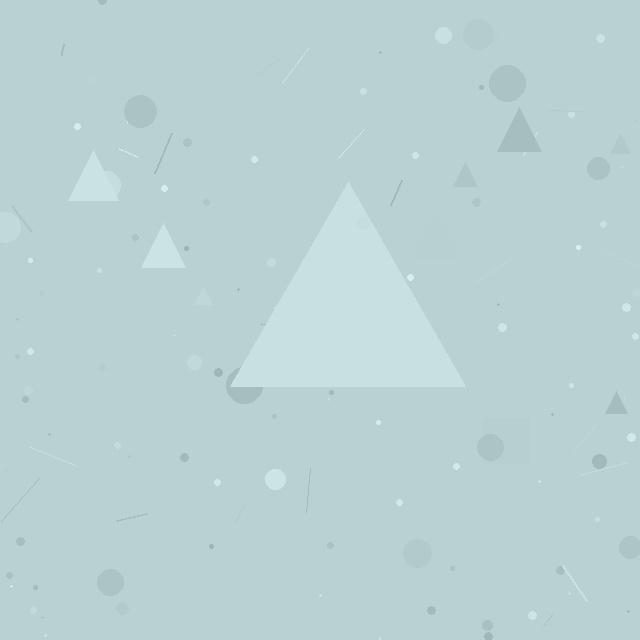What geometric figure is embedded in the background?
A triangle is embedded in the background.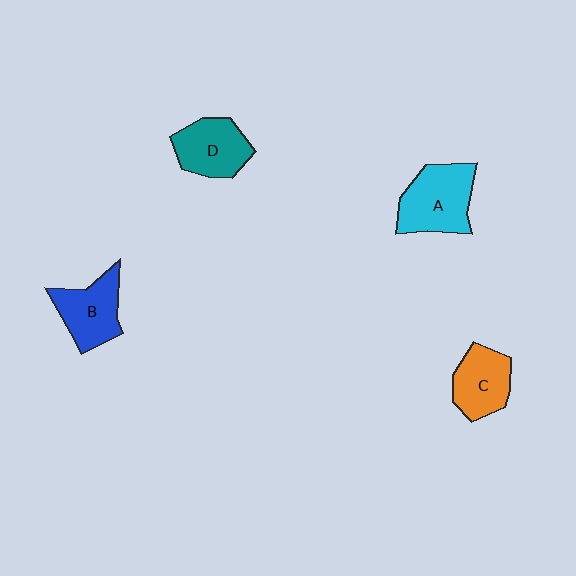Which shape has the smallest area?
Shape C (orange).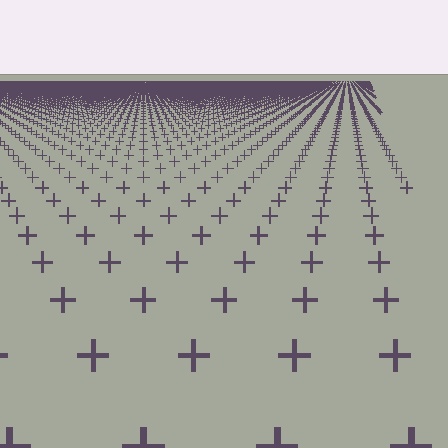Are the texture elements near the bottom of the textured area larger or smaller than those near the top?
Larger. Near the bottom, elements are closer to the viewer and appear at a bigger on-screen size.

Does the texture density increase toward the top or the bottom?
Density increases toward the top.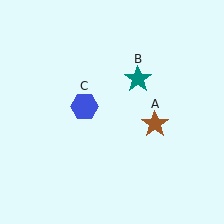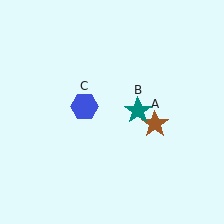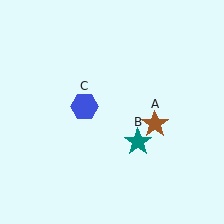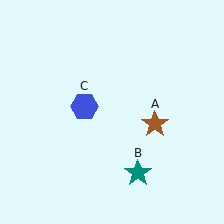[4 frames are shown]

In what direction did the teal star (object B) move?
The teal star (object B) moved down.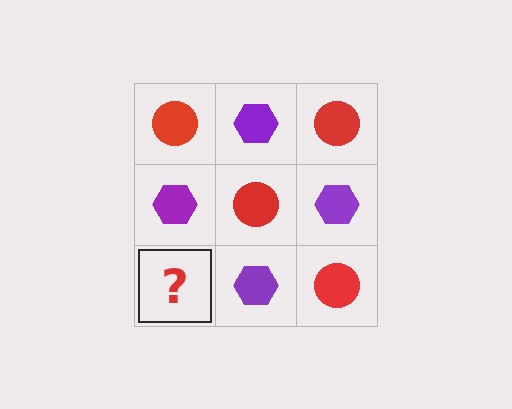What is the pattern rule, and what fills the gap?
The rule is that it alternates red circle and purple hexagon in a checkerboard pattern. The gap should be filled with a red circle.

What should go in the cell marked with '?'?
The missing cell should contain a red circle.